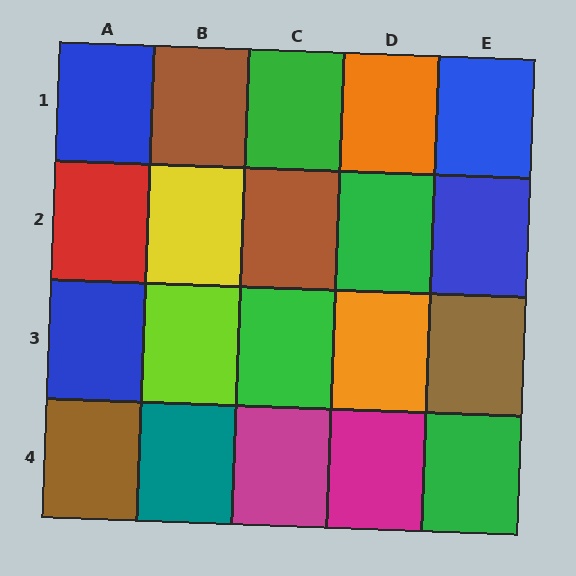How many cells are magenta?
2 cells are magenta.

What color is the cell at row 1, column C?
Green.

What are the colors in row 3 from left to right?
Blue, lime, green, orange, brown.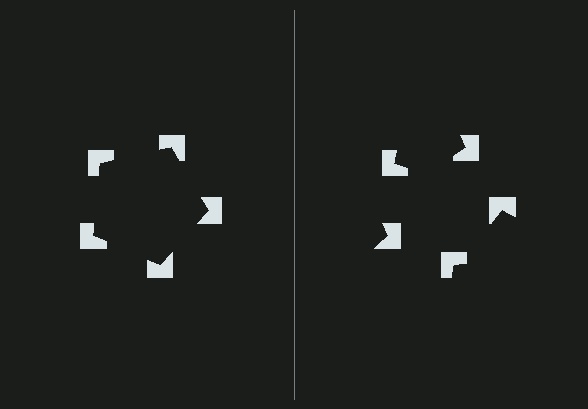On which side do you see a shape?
An illusory pentagon appears on the left side. On the right side the wedge cuts are rotated, so no coherent shape forms.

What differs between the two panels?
The notched squares are positioned identically on both sides; only the wedge orientations differ. On the left they align to a pentagon; on the right they are misaligned.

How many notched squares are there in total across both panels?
10 — 5 on each side.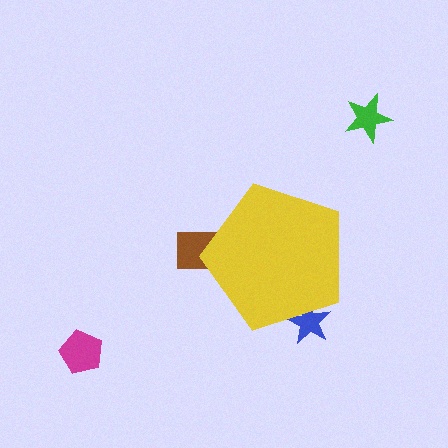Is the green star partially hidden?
No, the green star is fully visible.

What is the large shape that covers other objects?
A yellow pentagon.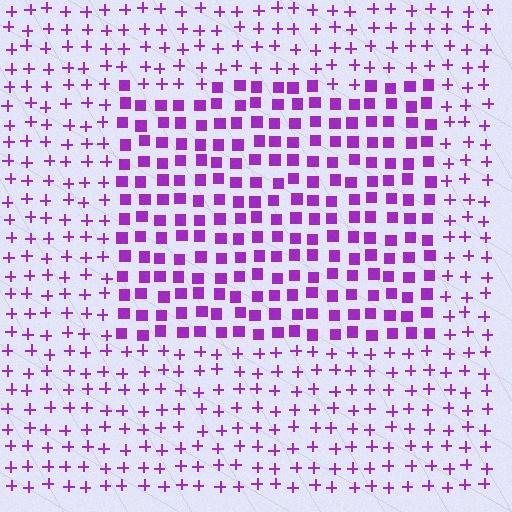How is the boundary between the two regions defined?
The boundary is defined by a change in element shape: squares inside vs. plus signs outside. All elements share the same color and spacing.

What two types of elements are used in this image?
The image uses squares inside the rectangle region and plus signs outside it.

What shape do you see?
I see a rectangle.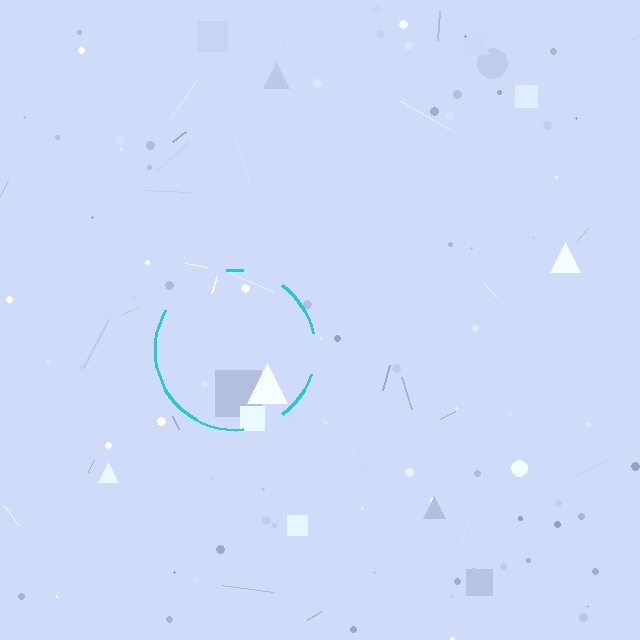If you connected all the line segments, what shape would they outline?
They would outline a circle.